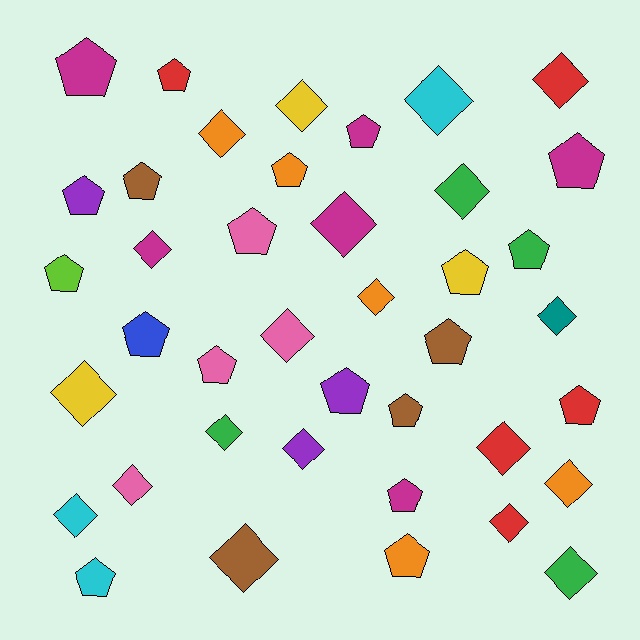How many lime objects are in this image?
There is 1 lime object.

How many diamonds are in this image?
There are 20 diamonds.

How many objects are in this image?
There are 40 objects.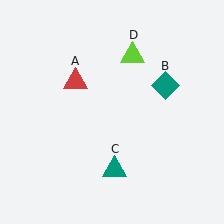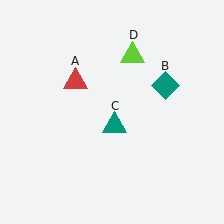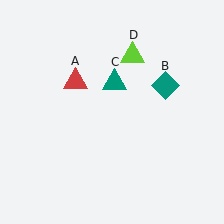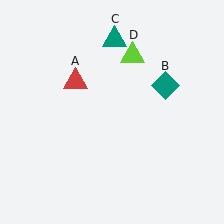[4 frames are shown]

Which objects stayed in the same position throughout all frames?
Red triangle (object A) and teal diamond (object B) and lime triangle (object D) remained stationary.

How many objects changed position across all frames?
1 object changed position: teal triangle (object C).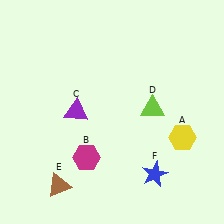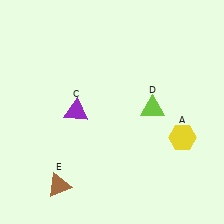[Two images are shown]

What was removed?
The blue star (F), the magenta hexagon (B) were removed in Image 2.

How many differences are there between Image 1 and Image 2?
There are 2 differences between the two images.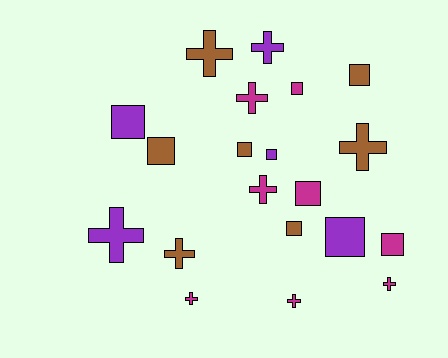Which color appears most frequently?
Magenta, with 8 objects.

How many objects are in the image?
There are 20 objects.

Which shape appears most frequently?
Square, with 10 objects.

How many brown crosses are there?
There are 3 brown crosses.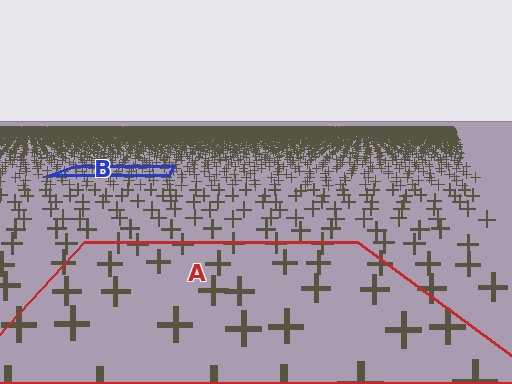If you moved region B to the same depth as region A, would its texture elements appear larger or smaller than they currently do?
They would appear larger. At a closer depth, the same texture elements are projected at a bigger on-screen size.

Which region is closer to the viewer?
Region A is closer. The texture elements there are larger and more spread out.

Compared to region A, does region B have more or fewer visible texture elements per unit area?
Region B has more texture elements per unit area — they are packed more densely because it is farther away.